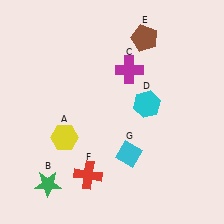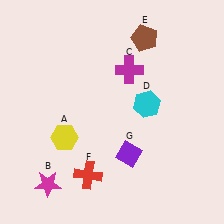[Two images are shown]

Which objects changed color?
B changed from green to magenta. G changed from cyan to purple.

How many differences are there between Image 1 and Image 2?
There are 2 differences between the two images.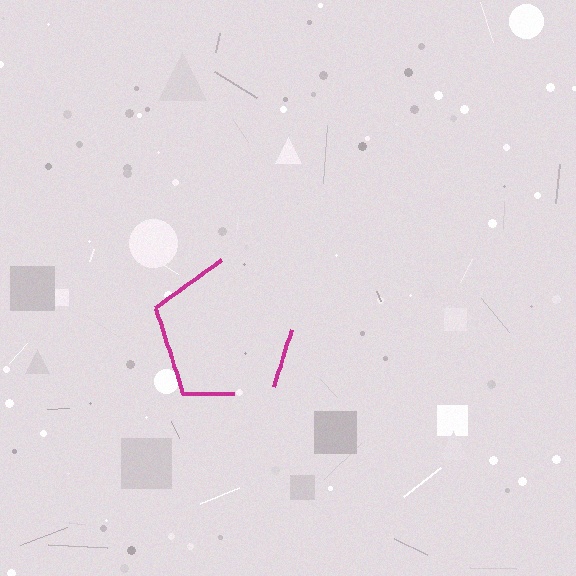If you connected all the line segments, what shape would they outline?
They would outline a pentagon.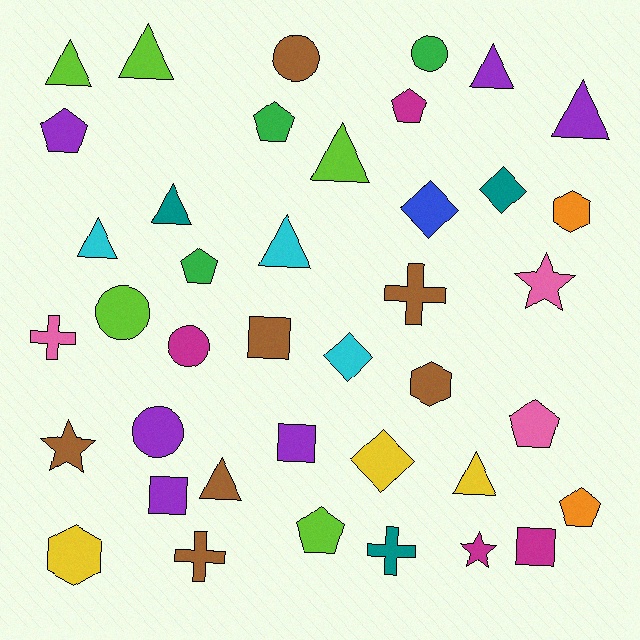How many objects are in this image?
There are 40 objects.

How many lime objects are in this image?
There are 5 lime objects.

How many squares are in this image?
There are 4 squares.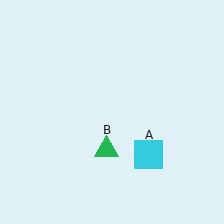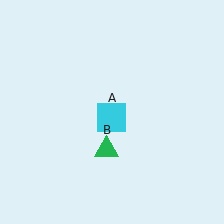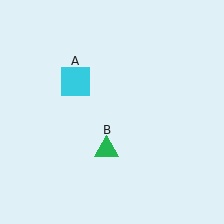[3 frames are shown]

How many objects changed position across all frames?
1 object changed position: cyan square (object A).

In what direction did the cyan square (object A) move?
The cyan square (object A) moved up and to the left.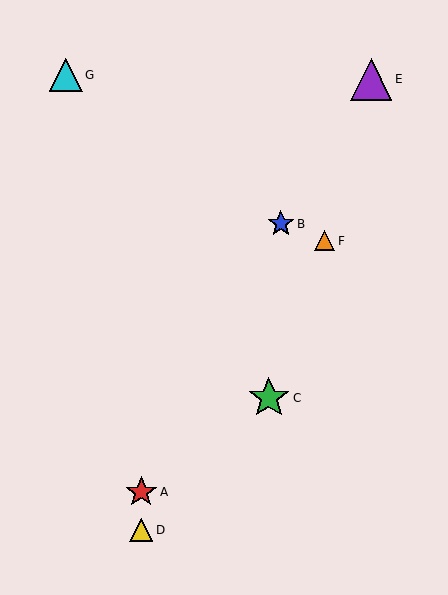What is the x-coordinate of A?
Object A is at x≈141.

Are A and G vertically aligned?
No, A is at x≈141 and G is at x≈66.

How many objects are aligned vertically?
2 objects (A, D) are aligned vertically.